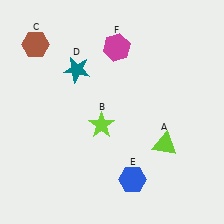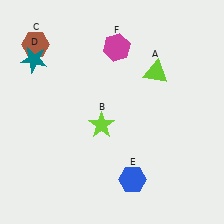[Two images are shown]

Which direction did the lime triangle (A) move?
The lime triangle (A) moved up.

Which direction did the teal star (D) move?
The teal star (D) moved left.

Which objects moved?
The objects that moved are: the lime triangle (A), the teal star (D).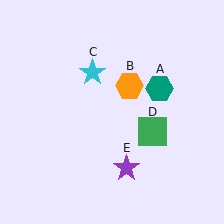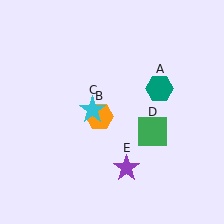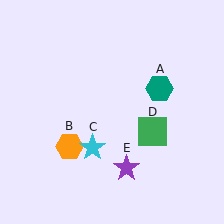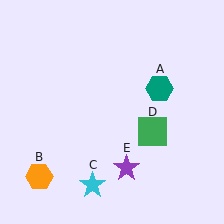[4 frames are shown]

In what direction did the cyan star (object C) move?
The cyan star (object C) moved down.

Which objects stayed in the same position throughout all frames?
Teal hexagon (object A) and green square (object D) and purple star (object E) remained stationary.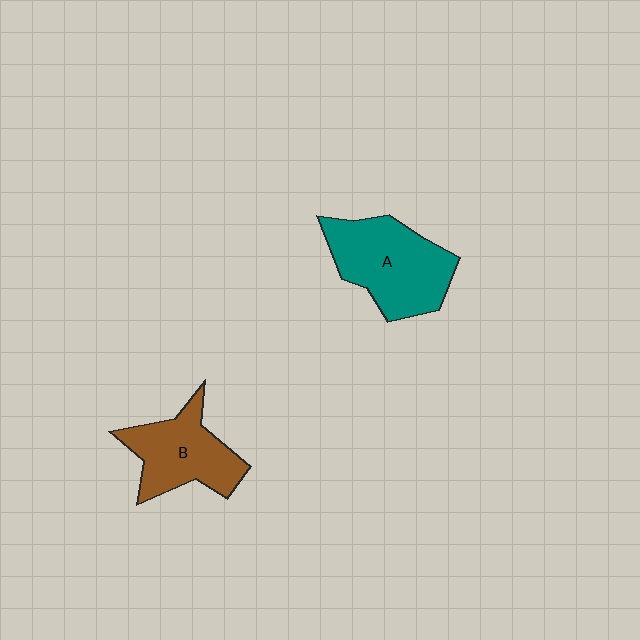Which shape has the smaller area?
Shape B (brown).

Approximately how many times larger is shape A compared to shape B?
Approximately 1.2 times.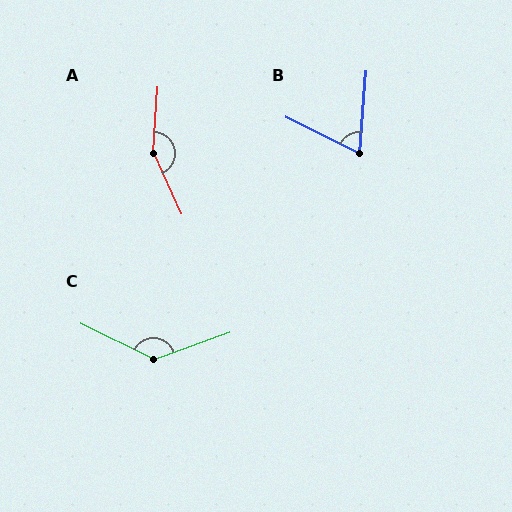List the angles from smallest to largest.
B (68°), C (134°), A (151°).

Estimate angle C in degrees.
Approximately 134 degrees.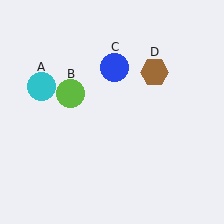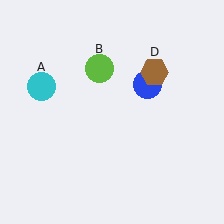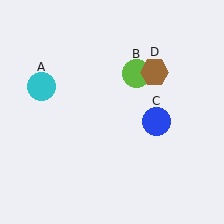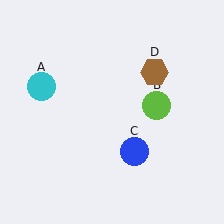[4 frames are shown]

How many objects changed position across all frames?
2 objects changed position: lime circle (object B), blue circle (object C).